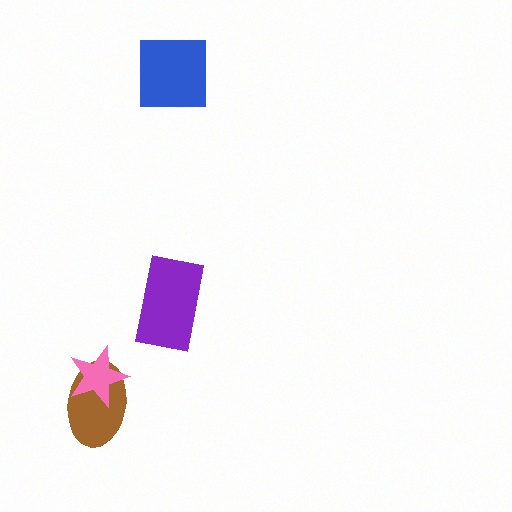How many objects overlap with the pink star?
1 object overlaps with the pink star.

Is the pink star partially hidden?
No, no other shape covers it.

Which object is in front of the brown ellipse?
The pink star is in front of the brown ellipse.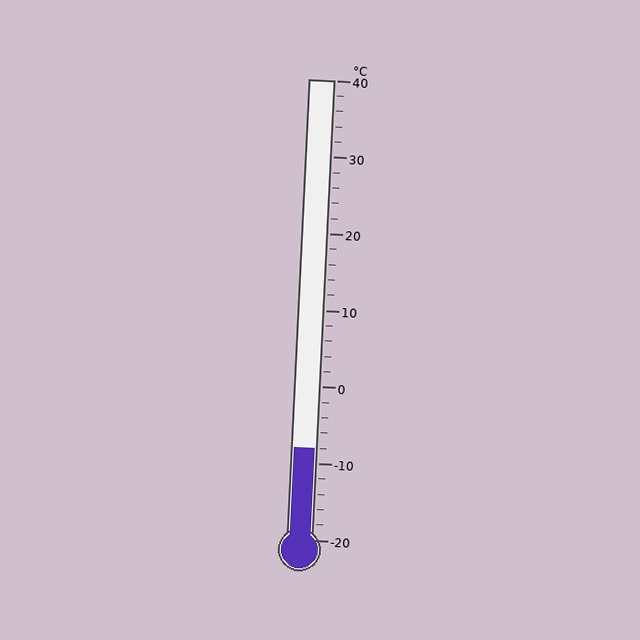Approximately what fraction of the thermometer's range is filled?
The thermometer is filled to approximately 20% of its range.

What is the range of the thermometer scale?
The thermometer scale ranges from -20°C to 40°C.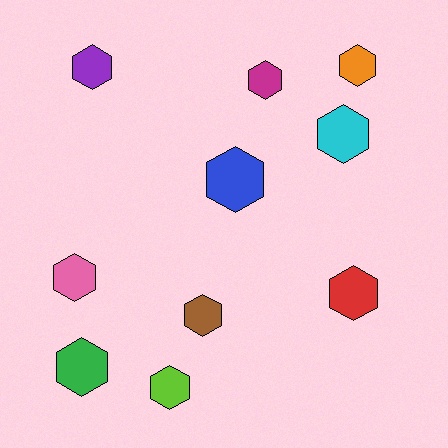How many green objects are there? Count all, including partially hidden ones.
There is 1 green object.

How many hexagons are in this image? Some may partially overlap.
There are 10 hexagons.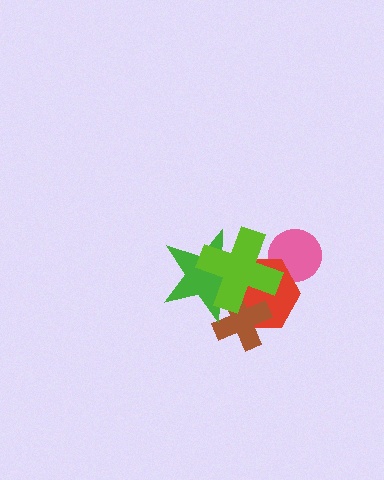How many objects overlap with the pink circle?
2 objects overlap with the pink circle.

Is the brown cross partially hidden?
Yes, it is partially covered by another shape.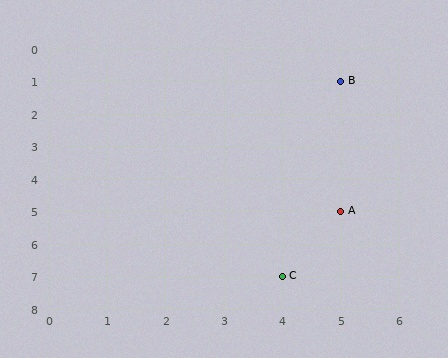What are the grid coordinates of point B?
Point B is at grid coordinates (5, 1).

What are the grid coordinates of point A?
Point A is at grid coordinates (5, 5).